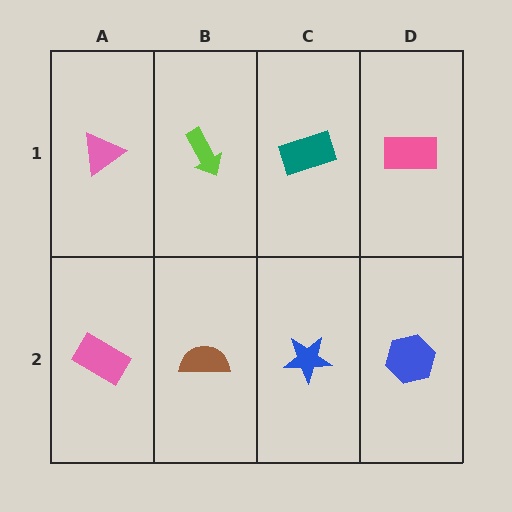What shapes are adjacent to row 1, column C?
A blue star (row 2, column C), a lime arrow (row 1, column B), a pink rectangle (row 1, column D).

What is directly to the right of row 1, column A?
A lime arrow.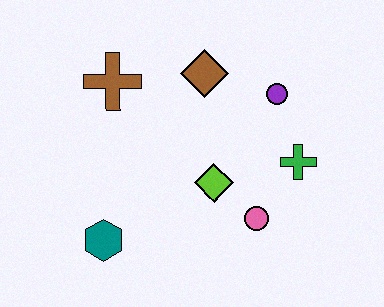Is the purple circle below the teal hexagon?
No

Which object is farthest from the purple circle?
The teal hexagon is farthest from the purple circle.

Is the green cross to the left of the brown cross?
No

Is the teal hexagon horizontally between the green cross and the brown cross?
No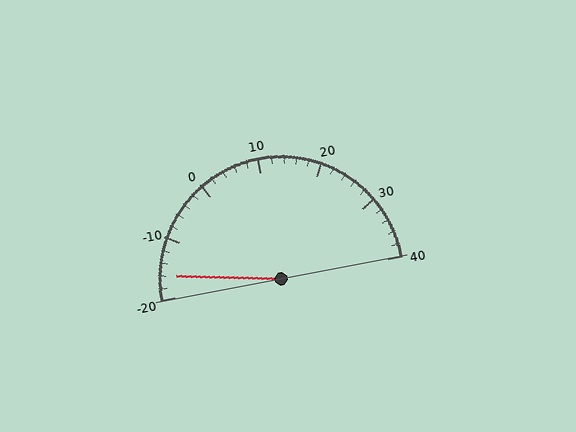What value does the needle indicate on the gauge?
The needle indicates approximately -16.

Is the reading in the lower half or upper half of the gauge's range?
The reading is in the lower half of the range (-20 to 40).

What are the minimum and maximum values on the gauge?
The gauge ranges from -20 to 40.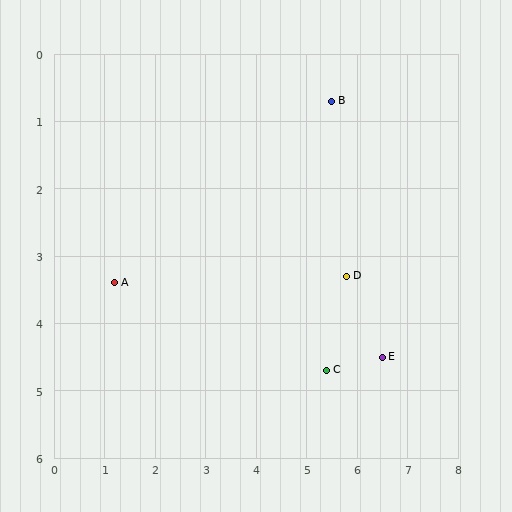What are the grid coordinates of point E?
Point E is at approximately (6.5, 4.5).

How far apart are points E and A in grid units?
Points E and A are about 5.4 grid units apart.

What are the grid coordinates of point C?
Point C is at approximately (5.4, 4.7).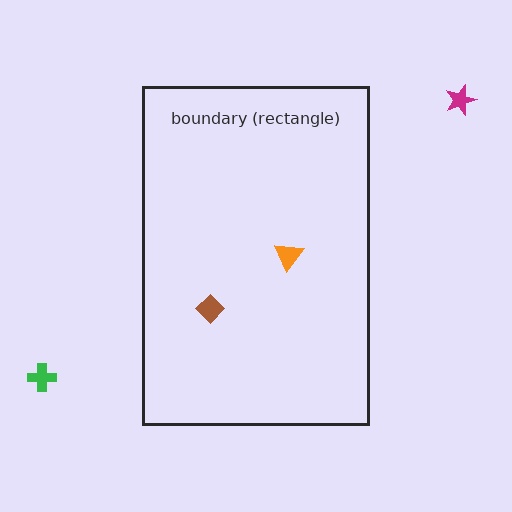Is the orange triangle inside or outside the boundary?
Inside.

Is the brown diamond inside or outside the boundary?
Inside.